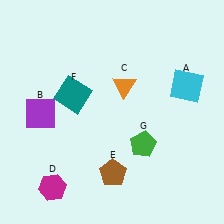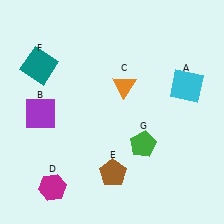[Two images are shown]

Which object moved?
The teal square (F) moved left.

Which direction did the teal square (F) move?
The teal square (F) moved left.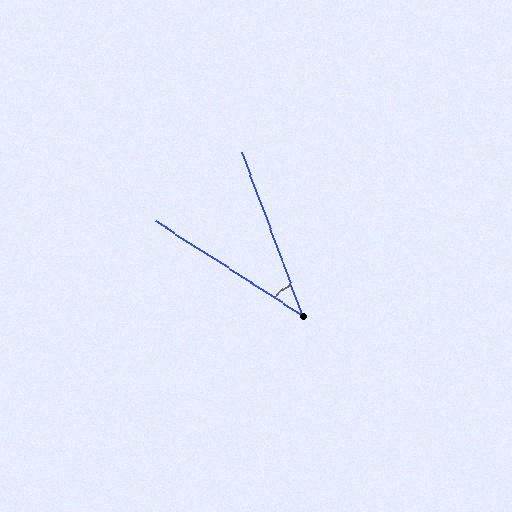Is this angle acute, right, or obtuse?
It is acute.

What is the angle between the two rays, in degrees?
Approximately 37 degrees.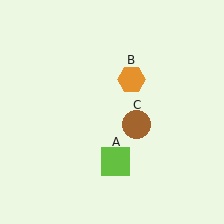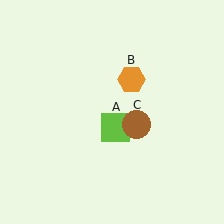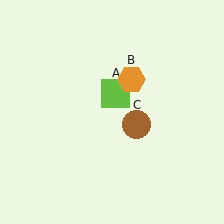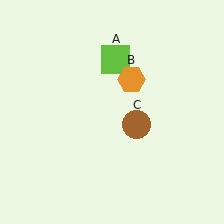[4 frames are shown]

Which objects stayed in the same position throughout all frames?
Orange hexagon (object B) and brown circle (object C) remained stationary.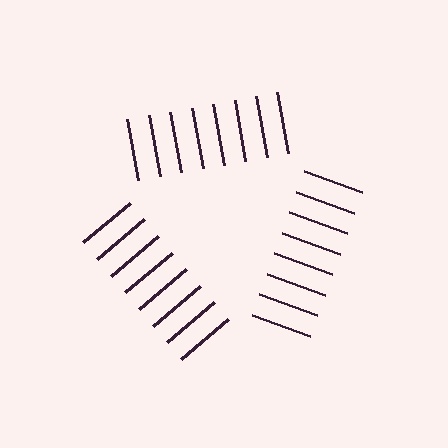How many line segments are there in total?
24 — 8 along each of the 3 edges.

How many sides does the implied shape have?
3 sides — the line-ends trace a triangle.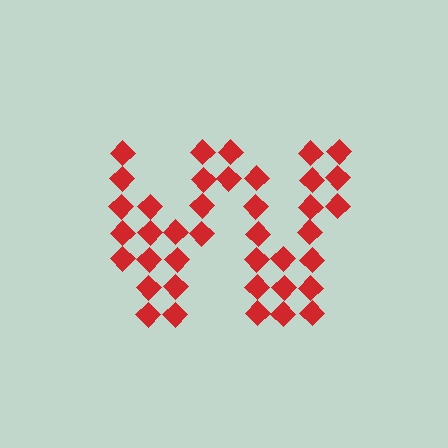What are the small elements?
The small elements are diamonds.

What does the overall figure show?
The overall figure shows the letter W.